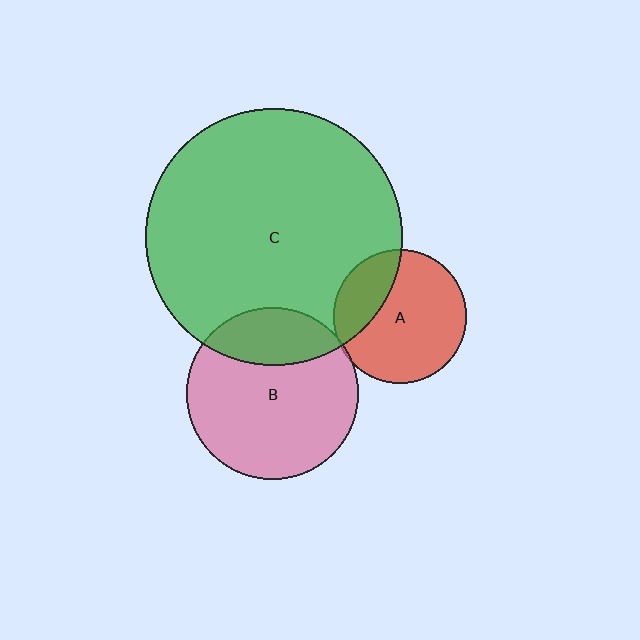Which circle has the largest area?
Circle C (green).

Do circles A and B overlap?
Yes.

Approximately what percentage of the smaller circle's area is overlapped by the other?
Approximately 5%.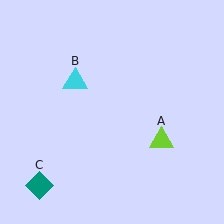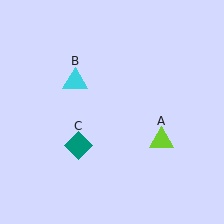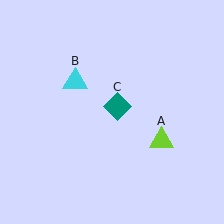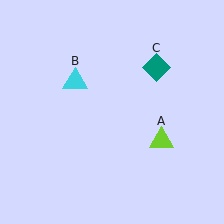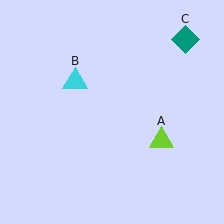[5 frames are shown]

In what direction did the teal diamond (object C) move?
The teal diamond (object C) moved up and to the right.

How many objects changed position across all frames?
1 object changed position: teal diamond (object C).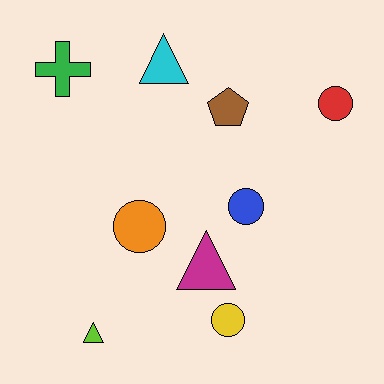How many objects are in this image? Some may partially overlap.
There are 9 objects.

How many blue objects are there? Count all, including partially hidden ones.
There is 1 blue object.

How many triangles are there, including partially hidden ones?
There are 3 triangles.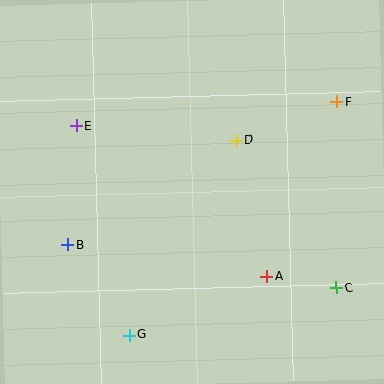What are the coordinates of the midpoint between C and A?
The midpoint between C and A is at (302, 282).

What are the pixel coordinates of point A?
Point A is at (267, 276).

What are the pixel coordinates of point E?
Point E is at (76, 126).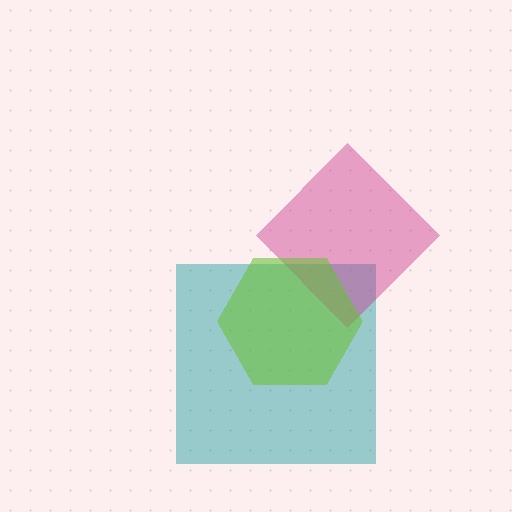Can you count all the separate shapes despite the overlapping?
Yes, there are 3 separate shapes.